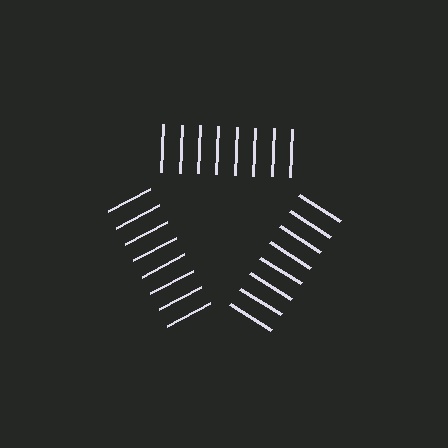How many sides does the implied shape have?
3 sides — the line-ends trace a triangle.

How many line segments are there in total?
24 — 8 along each of the 3 edges.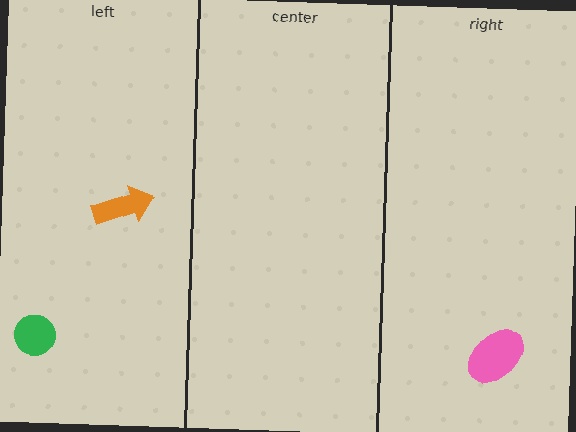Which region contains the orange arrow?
The left region.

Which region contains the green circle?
The left region.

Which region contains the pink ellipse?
The right region.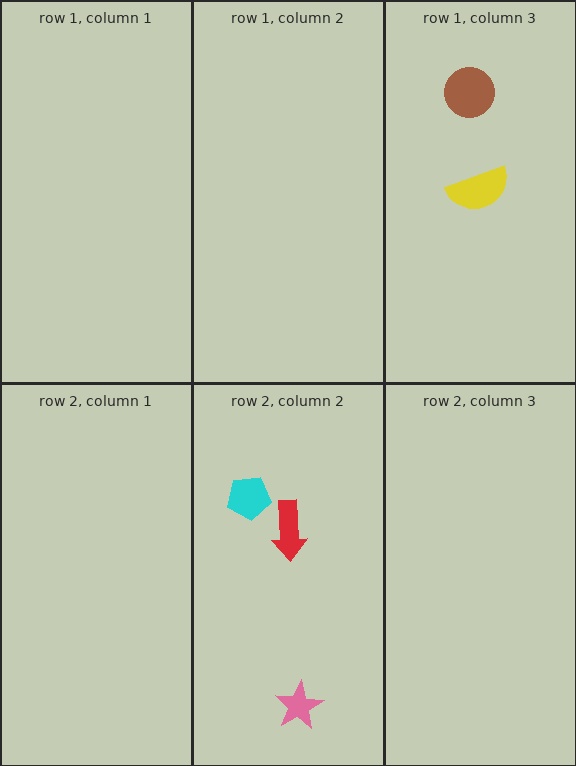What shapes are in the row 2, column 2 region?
The cyan pentagon, the red arrow, the pink star.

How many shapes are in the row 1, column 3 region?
2.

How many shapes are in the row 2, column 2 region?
3.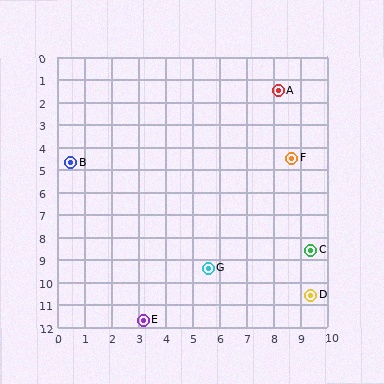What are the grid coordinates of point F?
Point F is at approximately (8.7, 4.5).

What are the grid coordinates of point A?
Point A is at approximately (8.2, 1.5).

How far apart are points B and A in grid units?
Points B and A are about 8.3 grid units apart.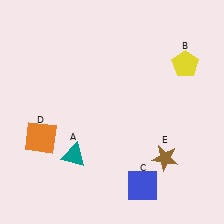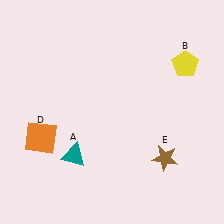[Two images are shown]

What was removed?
The blue square (C) was removed in Image 2.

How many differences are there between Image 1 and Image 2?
There is 1 difference between the two images.